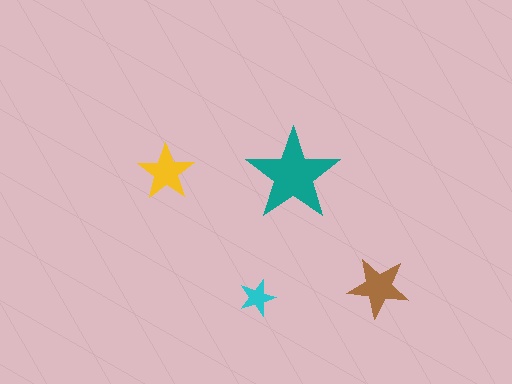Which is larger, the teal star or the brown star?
The teal one.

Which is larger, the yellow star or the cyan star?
The yellow one.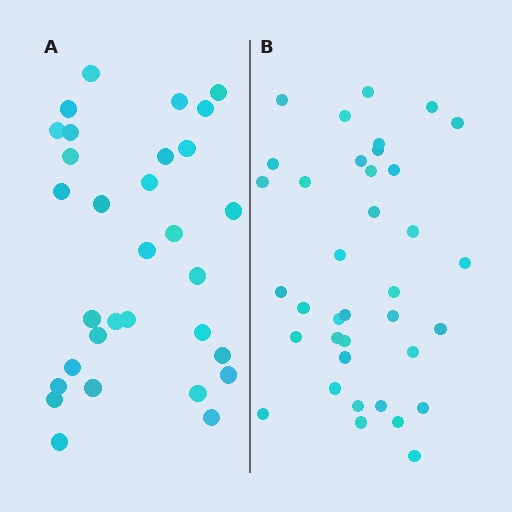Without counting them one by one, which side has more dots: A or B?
Region B (the right region) has more dots.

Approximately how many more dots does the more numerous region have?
Region B has about 6 more dots than region A.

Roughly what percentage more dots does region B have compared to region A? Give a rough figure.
About 20% more.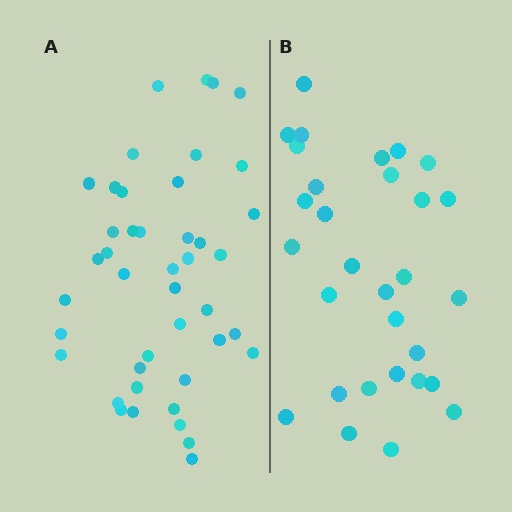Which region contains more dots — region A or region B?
Region A (the left region) has more dots.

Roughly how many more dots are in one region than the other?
Region A has approximately 15 more dots than region B.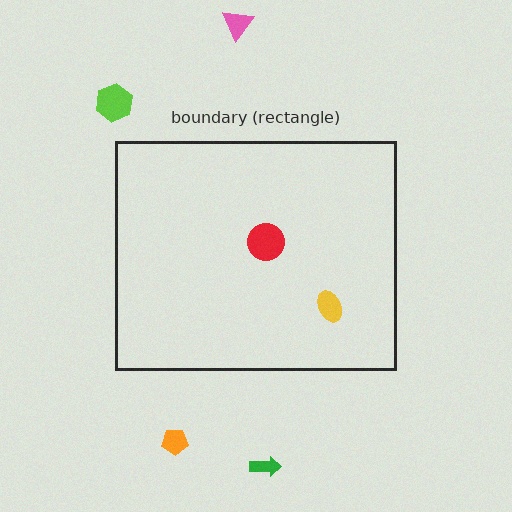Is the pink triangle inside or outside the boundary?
Outside.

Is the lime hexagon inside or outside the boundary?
Outside.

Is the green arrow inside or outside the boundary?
Outside.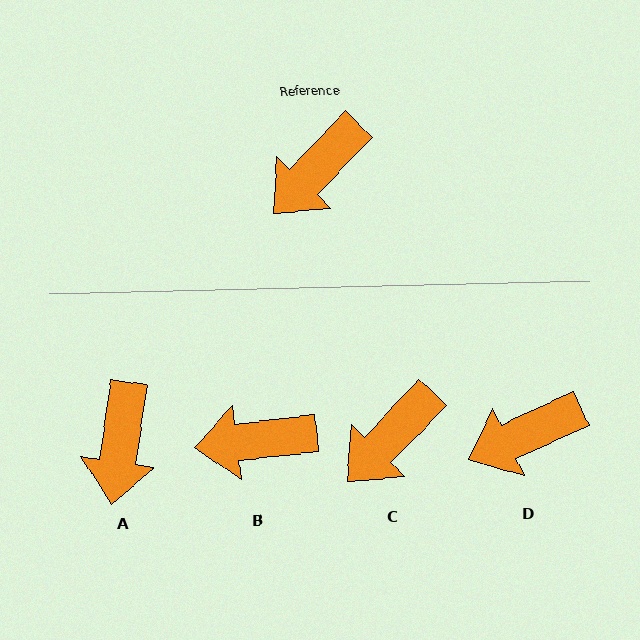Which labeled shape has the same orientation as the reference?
C.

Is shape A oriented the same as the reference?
No, it is off by about 35 degrees.